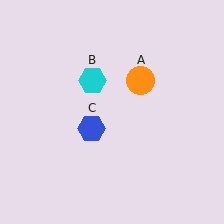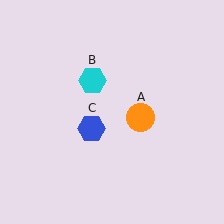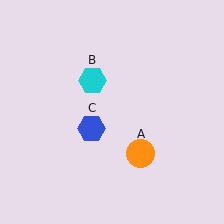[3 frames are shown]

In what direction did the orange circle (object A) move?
The orange circle (object A) moved down.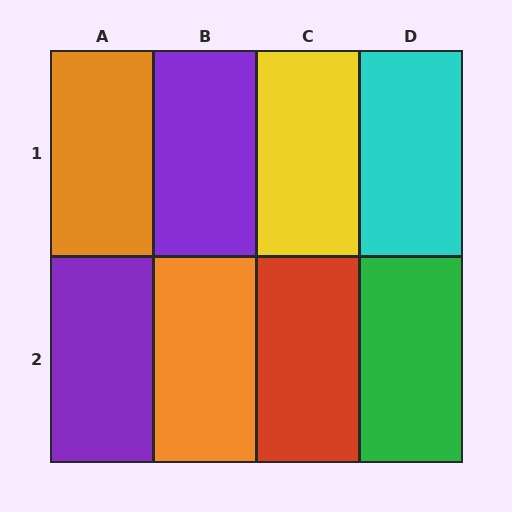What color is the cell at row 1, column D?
Cyan.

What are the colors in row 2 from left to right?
Purple, orange, red, green.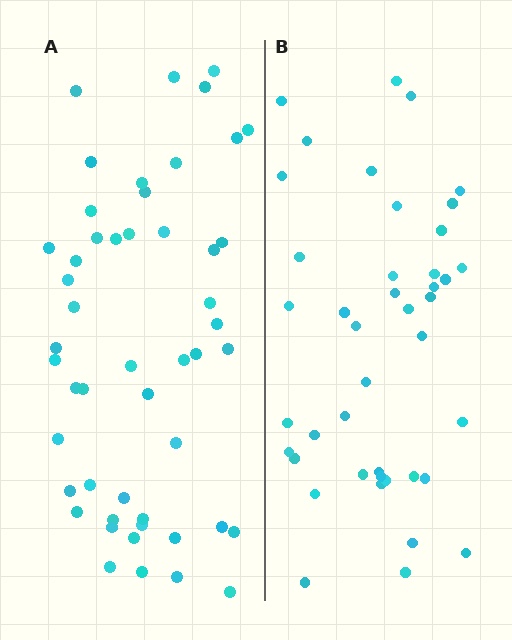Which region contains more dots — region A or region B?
Region A (the left region) has more dots.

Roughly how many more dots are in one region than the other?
Region A has roughly 8 or so more dots than region B.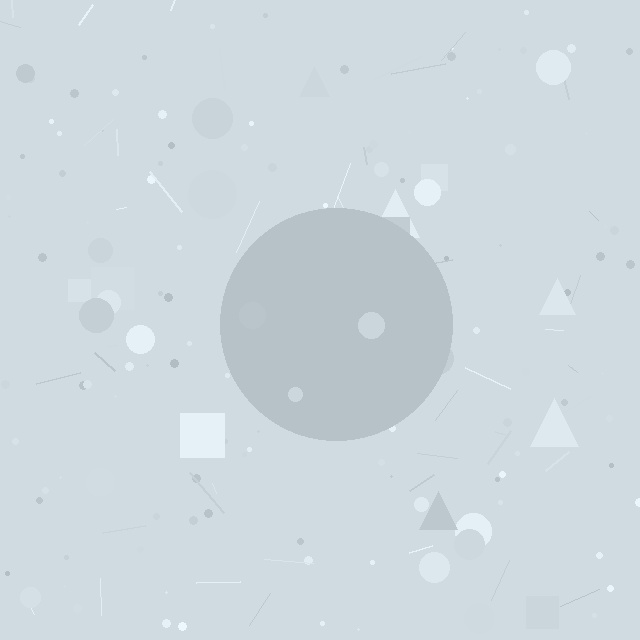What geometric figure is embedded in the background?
A circle is embedded in the background.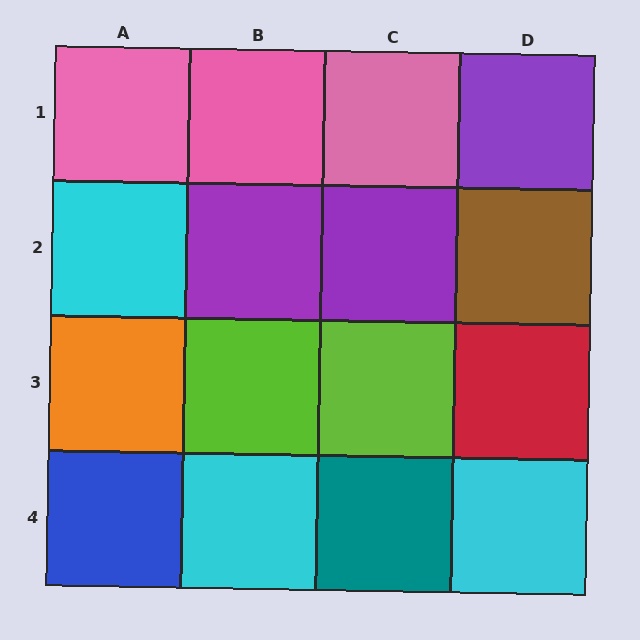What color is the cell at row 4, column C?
Teal.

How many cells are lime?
2 cells are lime.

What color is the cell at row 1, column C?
Pink.